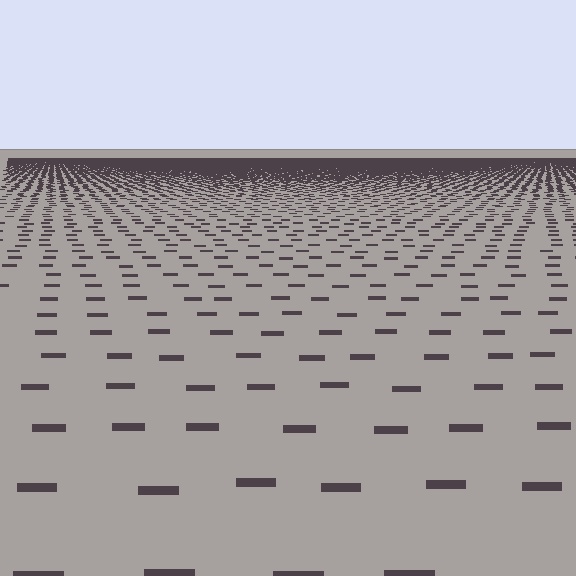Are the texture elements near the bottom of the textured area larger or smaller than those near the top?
Larger. Near the bottom, elements are closer to the viewer and appear at a bigger on-screen size.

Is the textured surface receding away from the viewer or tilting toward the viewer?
The surface is receding away from the viewer. Texture elements get smaller and denser toward the top.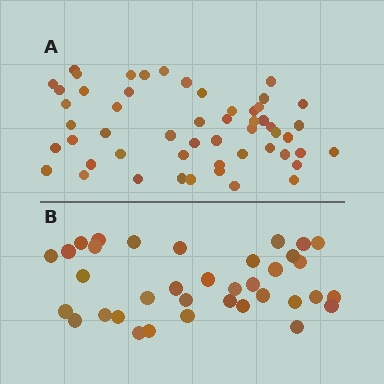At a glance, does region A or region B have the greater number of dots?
Region A (the top region) has more dots.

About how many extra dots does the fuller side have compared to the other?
Region A has approximately 15 more dots than region B.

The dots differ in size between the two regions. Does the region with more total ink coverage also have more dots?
No. Region B has more total ink coverage because its dots are larger, but region A actually contains more individual dots. Total area can be misleading — the number of items is what matters here.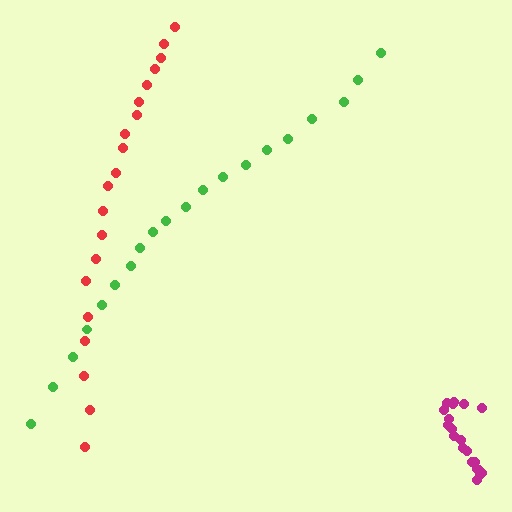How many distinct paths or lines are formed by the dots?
There are 3 distinct paths.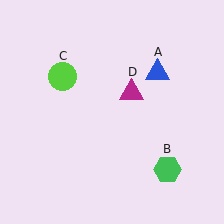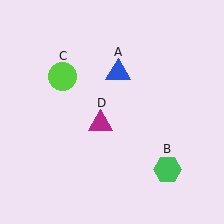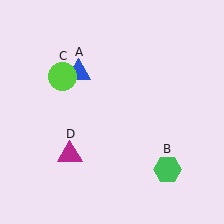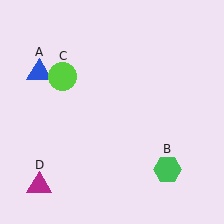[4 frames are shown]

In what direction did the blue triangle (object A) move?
The blue triangle (object A) moved left.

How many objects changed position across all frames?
2 objects changed position: blue triangle (object A), magenta triangle (object D).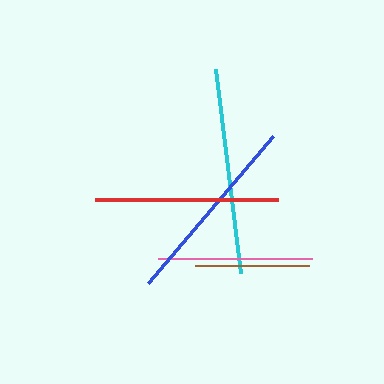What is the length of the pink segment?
The pink segment is approximately 154 pixels long.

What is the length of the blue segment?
The blue segment is approximately 193 pixels long.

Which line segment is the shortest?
The brown line is the shortest at approximately 114 pixels.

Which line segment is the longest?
The cyan line is the longest at approximately 206 pixels.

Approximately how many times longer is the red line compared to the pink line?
The red line is approximately 1.2 times the length of the pink line.